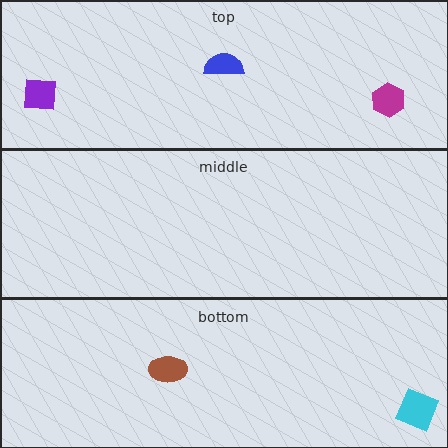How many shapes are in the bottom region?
2.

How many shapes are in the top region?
3.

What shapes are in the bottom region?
The brown ellipse, the cyan square.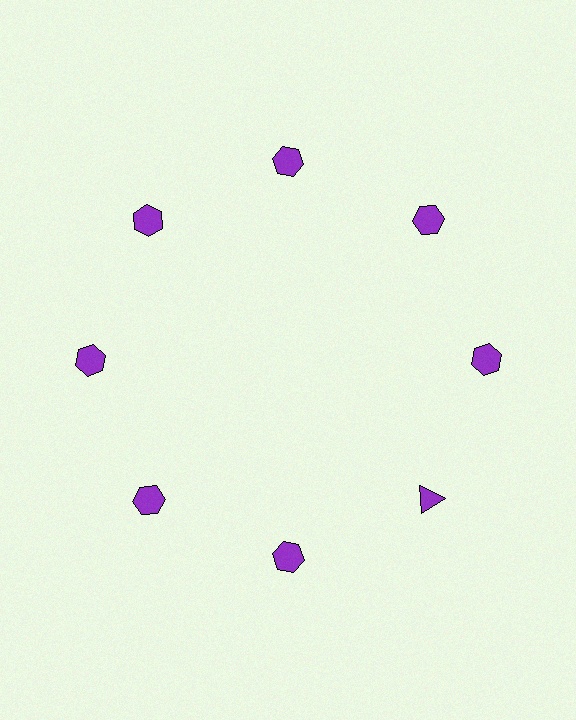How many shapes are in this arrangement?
There are 8 shapes arranged in a ring pattern.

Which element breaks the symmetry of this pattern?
The purple triangle at roughly the 4 o'clock position breaks the symmetry. All other shapes are purple hexagons.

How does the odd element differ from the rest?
It has a different shape: triangle instead of hexagon.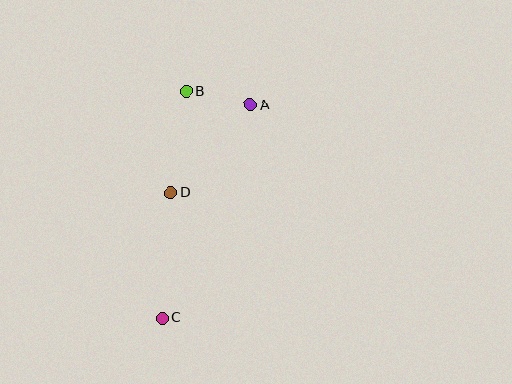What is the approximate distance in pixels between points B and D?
The distance between B and D is approximately 103 pixels.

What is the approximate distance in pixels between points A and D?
The distance between A and D is approximately 119 pixels.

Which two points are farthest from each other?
Points A and C are farthest from each other.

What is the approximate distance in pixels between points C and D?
The distance between C and D is approximately 126 pixels.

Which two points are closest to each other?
Points A and B are closest to each other.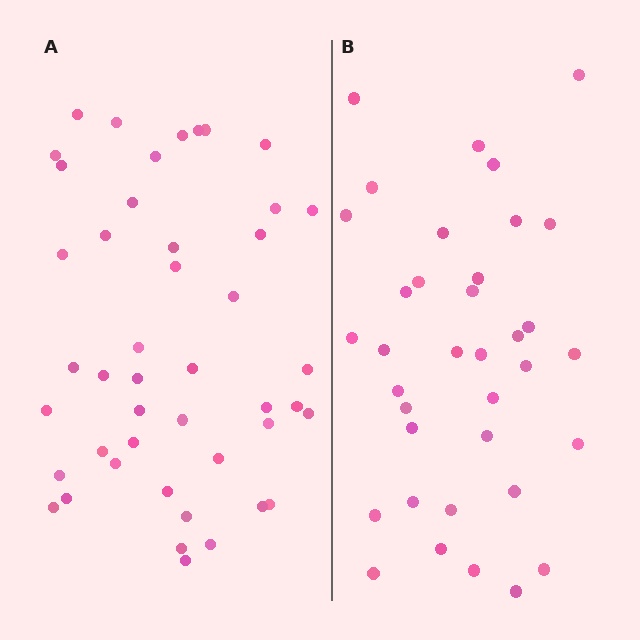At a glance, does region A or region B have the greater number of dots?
Region A (the left region) has more dots.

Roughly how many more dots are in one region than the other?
Region A has roughly 8 or so more dots than region B.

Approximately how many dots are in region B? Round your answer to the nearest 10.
About 40 dots. (The exact count is 36, which rounds to 40.)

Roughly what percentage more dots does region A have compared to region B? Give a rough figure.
About 25% more.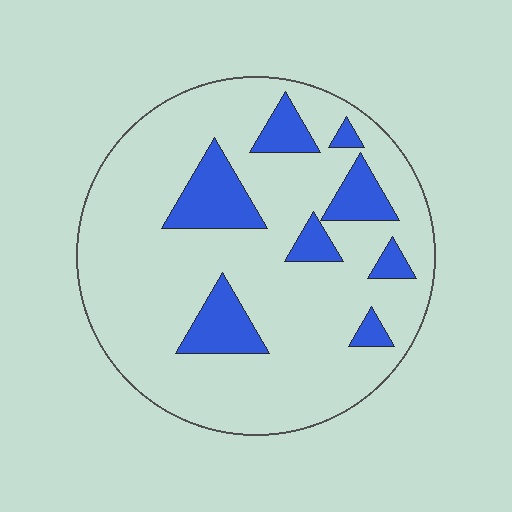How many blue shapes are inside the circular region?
8.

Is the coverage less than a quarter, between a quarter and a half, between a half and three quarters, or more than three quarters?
Less than a quarter.